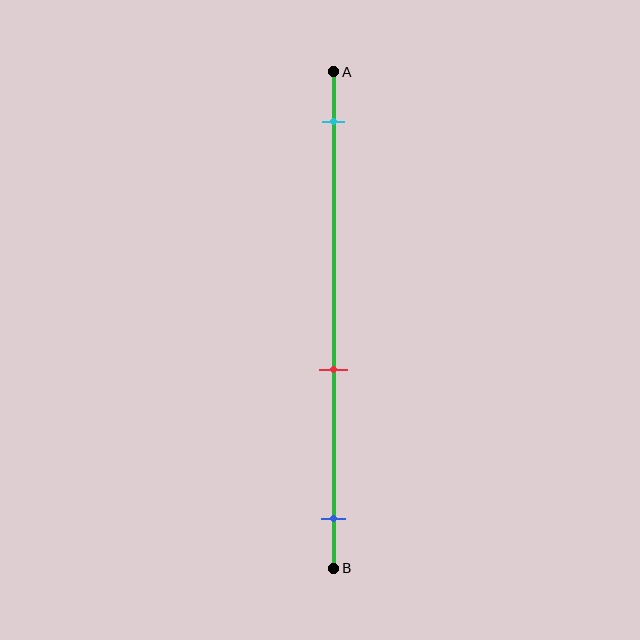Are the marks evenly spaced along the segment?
No, the marks are not evenly spaced.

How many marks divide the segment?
There are 3 marks dividing the segment.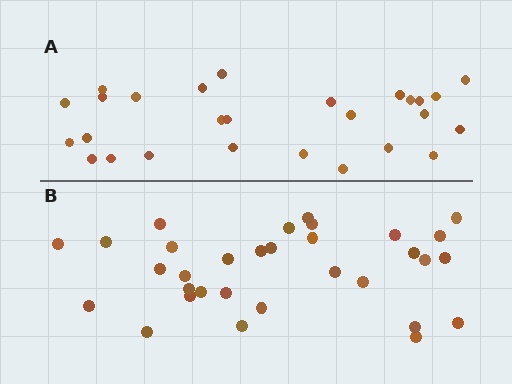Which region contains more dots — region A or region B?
Region B (the bottom region) has more dots.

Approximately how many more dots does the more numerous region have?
Region B has about 5 more dots than region A.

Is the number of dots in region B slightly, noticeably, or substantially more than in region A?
Region B has only slightly more — the two regions are fairly close. The ratio is roughly 1.2 to 1.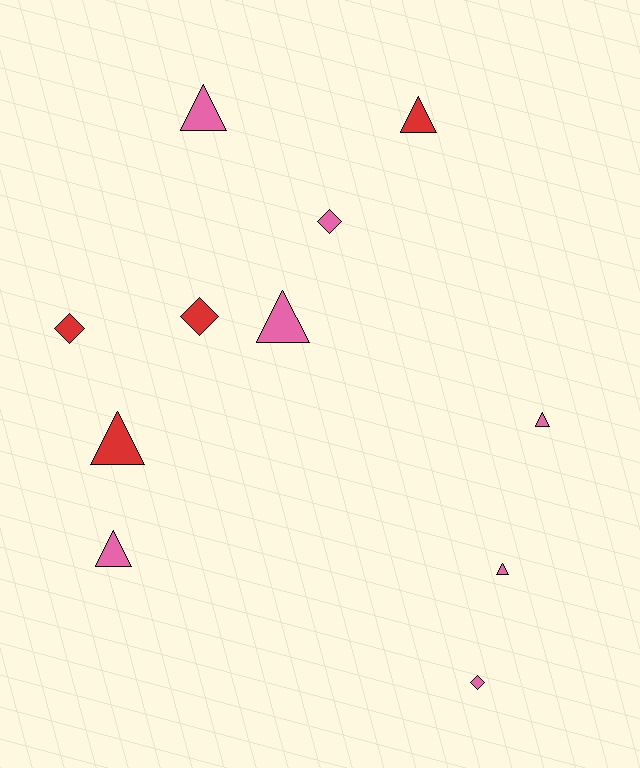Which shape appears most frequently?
Triangle, with 7 objects.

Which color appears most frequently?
Pink, with 7 objects.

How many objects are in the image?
There are 11 objects.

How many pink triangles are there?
There are 5 pink triangles.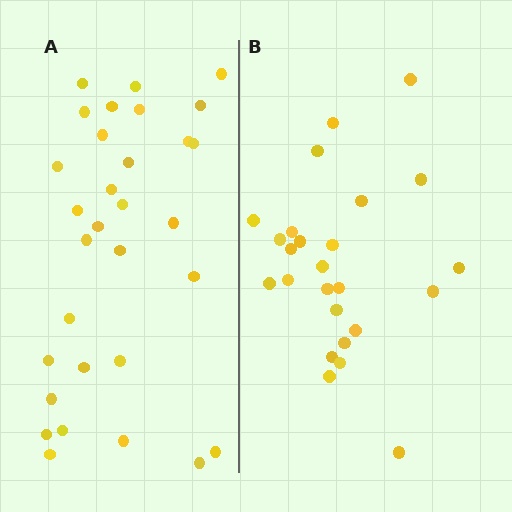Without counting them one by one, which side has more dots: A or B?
Region A (the left region) has more dots.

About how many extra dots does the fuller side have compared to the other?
Region A has about 6 more dots than region B.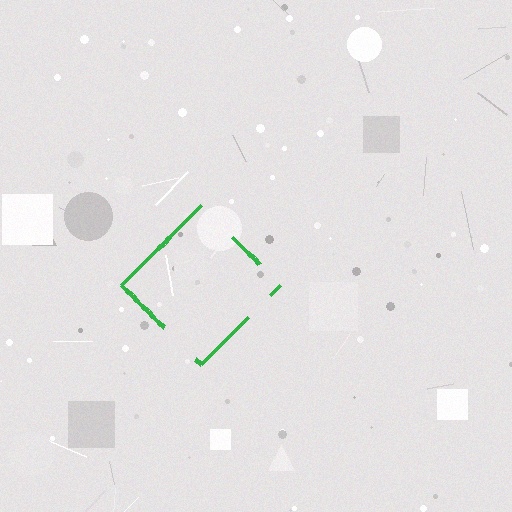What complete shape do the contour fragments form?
The contour fragments form a diamond.